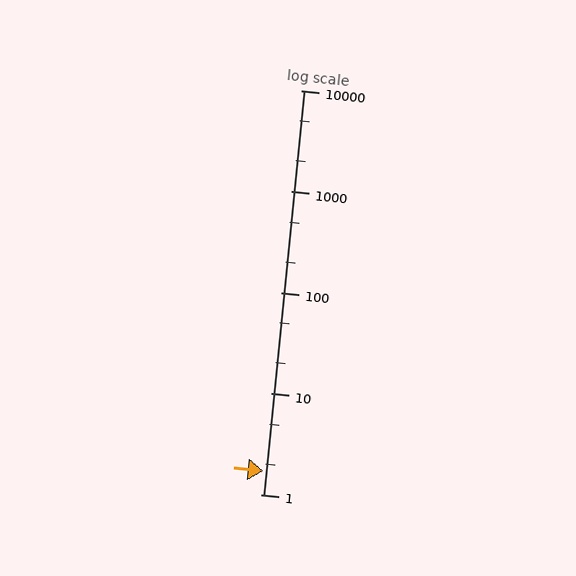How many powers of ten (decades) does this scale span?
The scale spans 4 decades, from 1 to 10000.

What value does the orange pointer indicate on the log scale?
The pointer indicates approximately 1.7.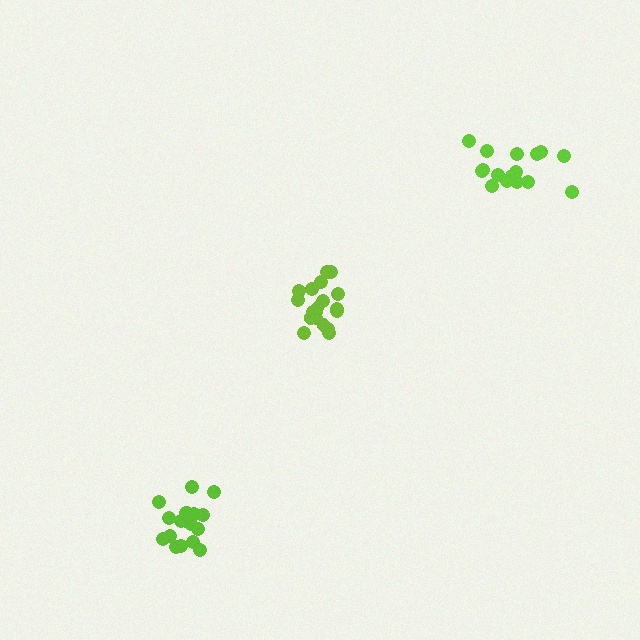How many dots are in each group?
Group 1: 16 dots, Group 2: 19 dots, Group 3: 18 dots (53 total).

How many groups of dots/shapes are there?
There are 3 groups.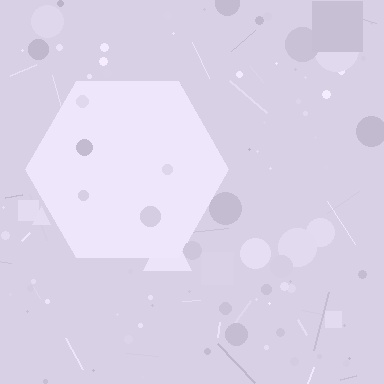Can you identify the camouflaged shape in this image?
The camouflaged shape is a hexagon.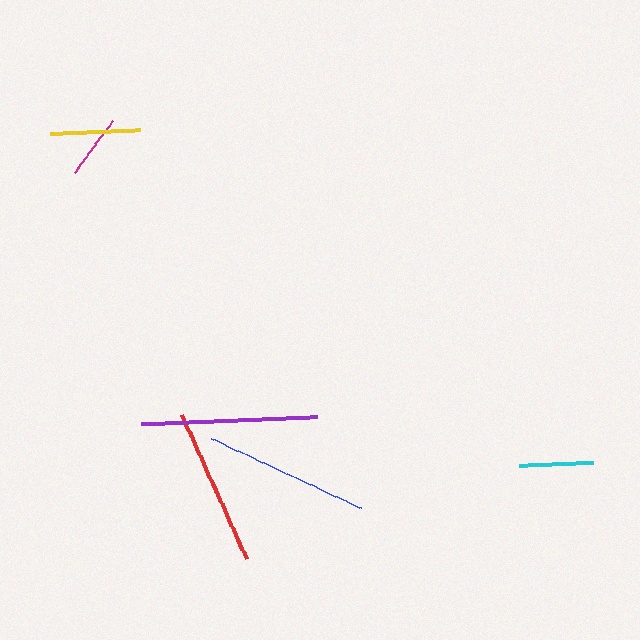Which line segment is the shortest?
The magenta line is the shortest at approximately 64 pixels.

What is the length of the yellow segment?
The yellow segment is approximately 90 pixels long.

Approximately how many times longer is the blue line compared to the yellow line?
The blue line is approximately 1.8 times the length of the yellow line.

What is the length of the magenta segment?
The magenta segment is approximately 64 pixels long.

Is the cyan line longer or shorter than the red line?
The red line is longer than the cyan line.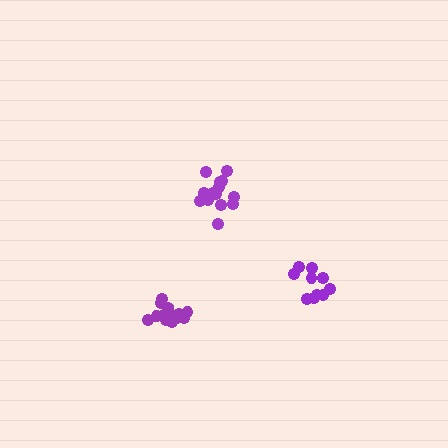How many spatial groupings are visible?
There are 3 spatial groupings.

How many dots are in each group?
Group 1: 10 dots, Group 2: 14 dots, Group 3: 14 dots (38 total).